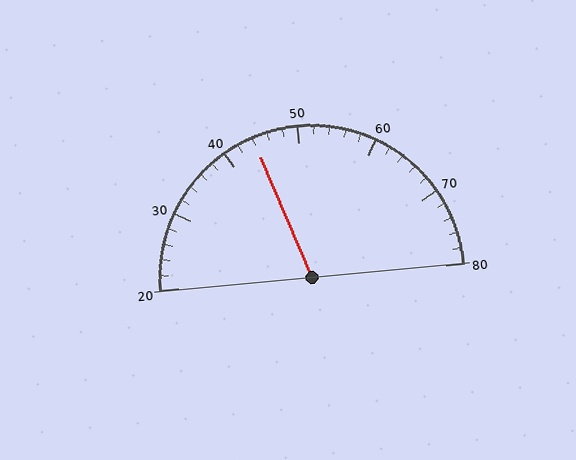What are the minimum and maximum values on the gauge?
The gauge ranges from 20 to 80.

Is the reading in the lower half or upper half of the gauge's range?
The reading is in the lower half of the range (20 to 80).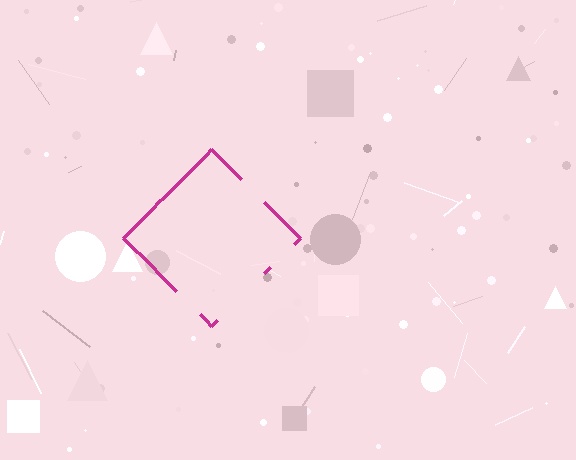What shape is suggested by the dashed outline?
The dashed outline suggests a diamond.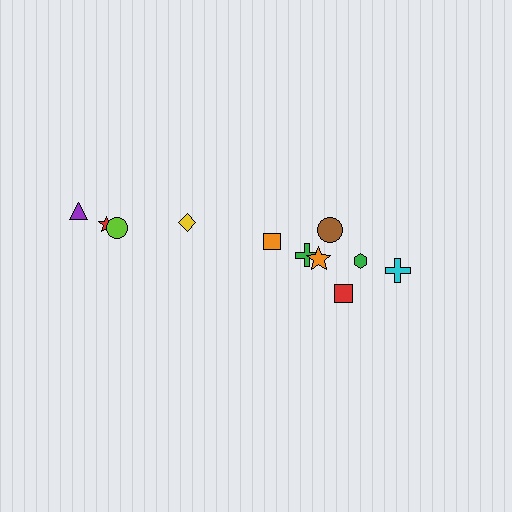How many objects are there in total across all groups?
There are 11 objects.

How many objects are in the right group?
There are 7 objects.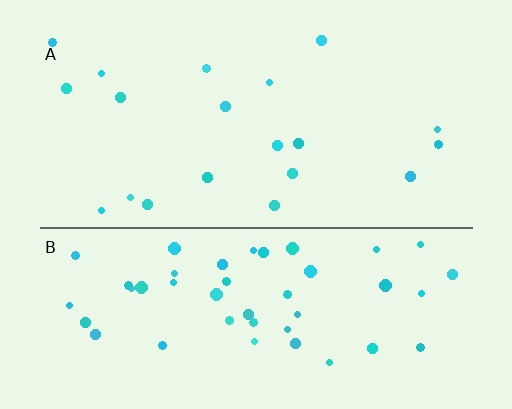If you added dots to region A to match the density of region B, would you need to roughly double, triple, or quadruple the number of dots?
Approximately double.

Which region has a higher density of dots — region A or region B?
B (the bottom).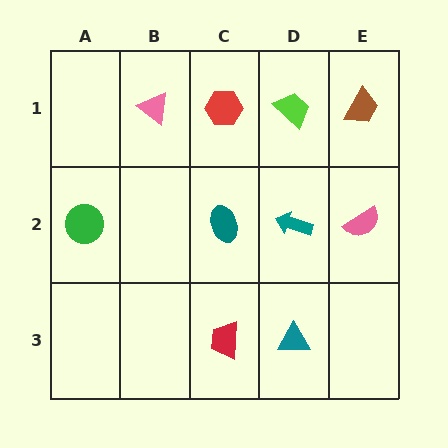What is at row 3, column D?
A teal triangle.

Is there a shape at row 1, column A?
No, that cell is empty.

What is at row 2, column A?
A green circle.